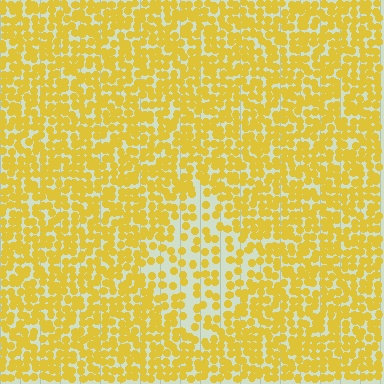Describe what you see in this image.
The image contains small yellow elements arranged at two different densities. A diamond-shaped region is visible where the elements are less densely packed than the surrounding area.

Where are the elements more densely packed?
The elements are more densely packed outside the diamond boundary.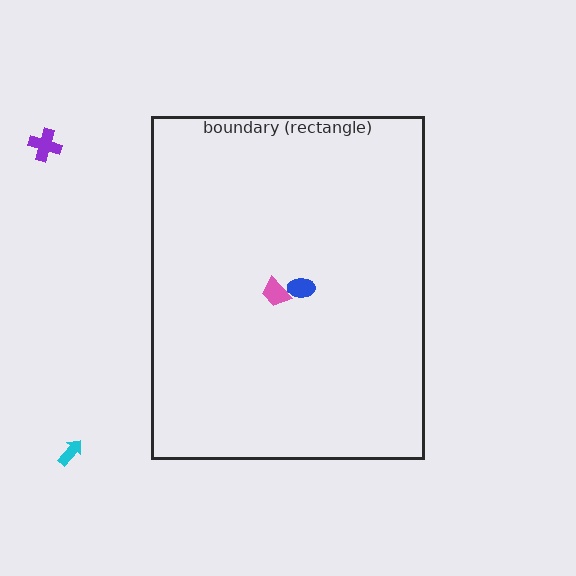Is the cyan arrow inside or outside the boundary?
Outside.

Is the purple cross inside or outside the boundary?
Outside.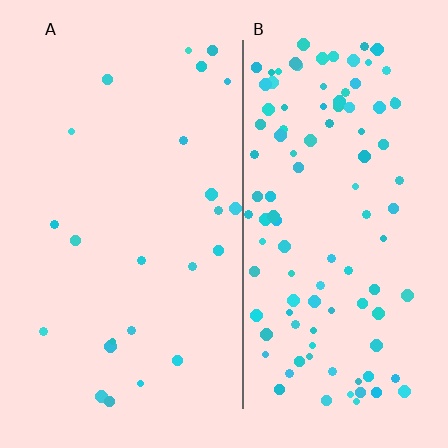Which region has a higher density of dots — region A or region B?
B (the right).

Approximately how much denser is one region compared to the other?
Approximately 4.7× — region B over region A.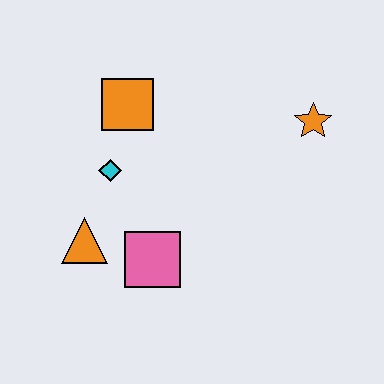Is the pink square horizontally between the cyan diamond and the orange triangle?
No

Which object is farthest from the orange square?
The orange star is farthest from the orange square.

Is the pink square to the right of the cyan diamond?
Yes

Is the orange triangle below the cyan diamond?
Yes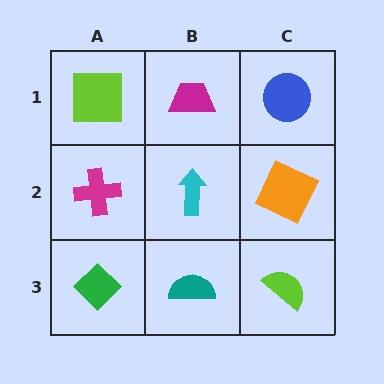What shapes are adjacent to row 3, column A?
A magenta cross (row 2, column A), a teal semicircle (row 3, column B).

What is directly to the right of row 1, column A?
A magenta trapezoid.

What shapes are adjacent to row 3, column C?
An orange square (row 2, column C), a teal semicircle (row 3, column B).